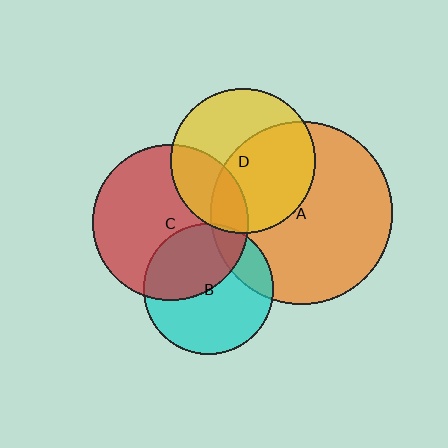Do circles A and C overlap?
Yes.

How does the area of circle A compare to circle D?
Approximately 1.6 times.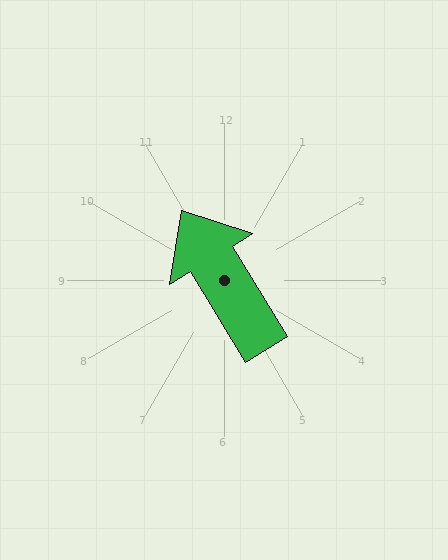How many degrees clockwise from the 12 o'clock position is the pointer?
Approximately 329 degrees.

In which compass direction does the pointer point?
Northwest.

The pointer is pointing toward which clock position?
Roughly 11 o'clock.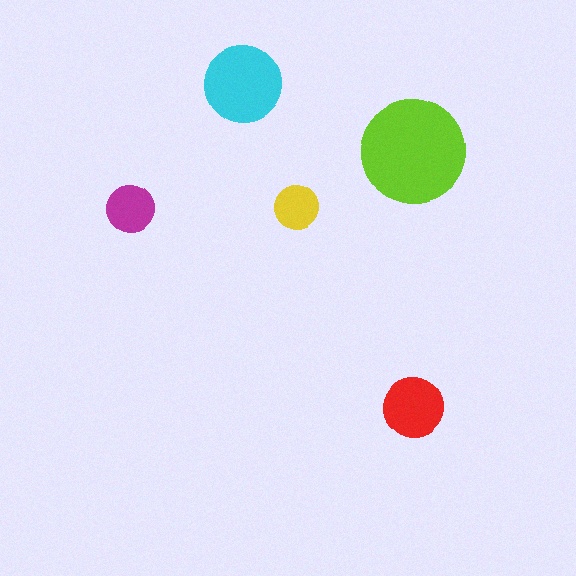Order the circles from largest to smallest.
the lime one, the cyan one, the red one, the magenta one, the yellow one.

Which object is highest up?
The cyan circle is topmost.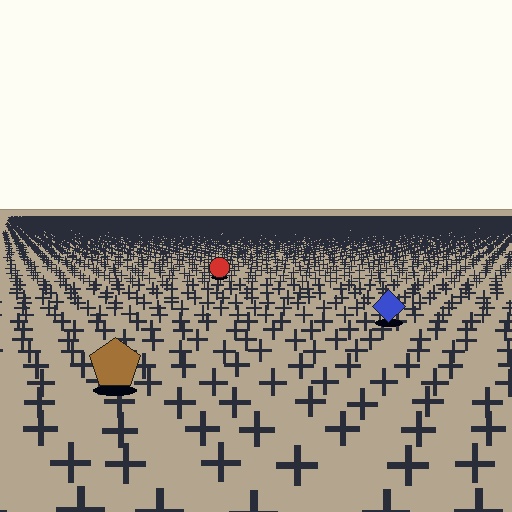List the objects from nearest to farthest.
From nearest to farthest: the brown pentagon, the blue diamond, the red circle.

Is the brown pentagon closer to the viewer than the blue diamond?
Yes. The brown pentagon is closer — you can tell from the texture gradient: the ground texture is coarser near it.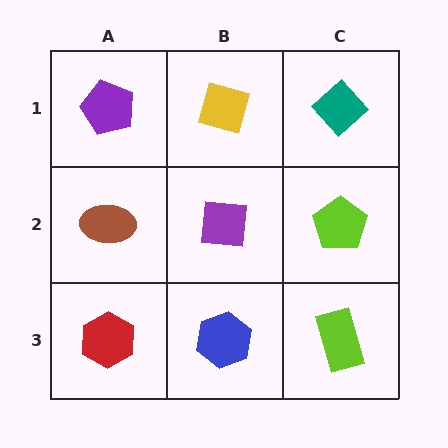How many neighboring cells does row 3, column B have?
3.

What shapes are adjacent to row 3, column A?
A brown ellipse (row 2, column A), a blue hexagon (row 3, column B).